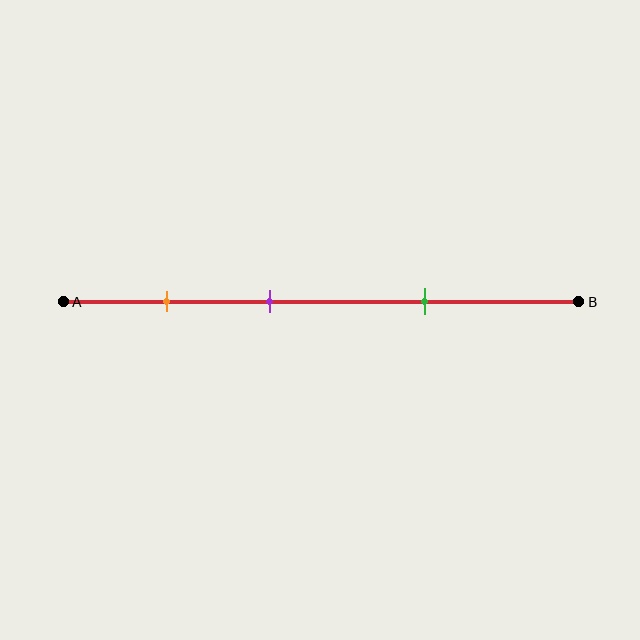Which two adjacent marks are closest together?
The orange and purple marks are the closest adjacent pair.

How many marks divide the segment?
There are 3 marks dividing the segment.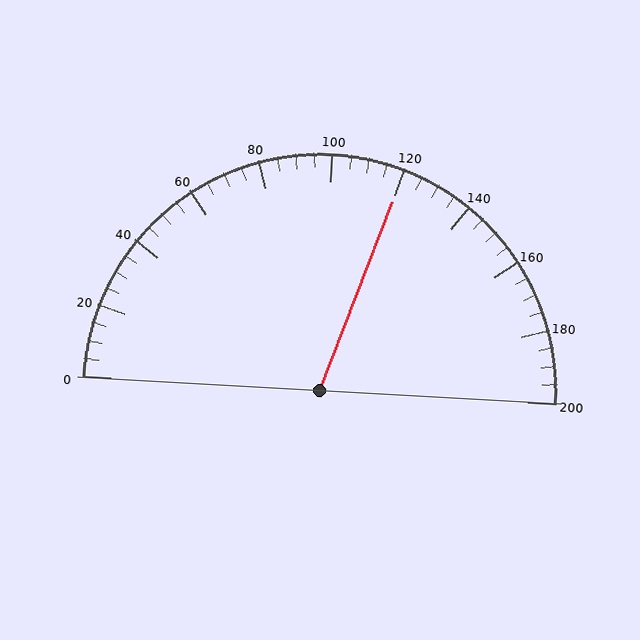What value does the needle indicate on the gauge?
The needle indicates approximately 120.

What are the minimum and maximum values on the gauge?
The gauge ranges from 0 to 200.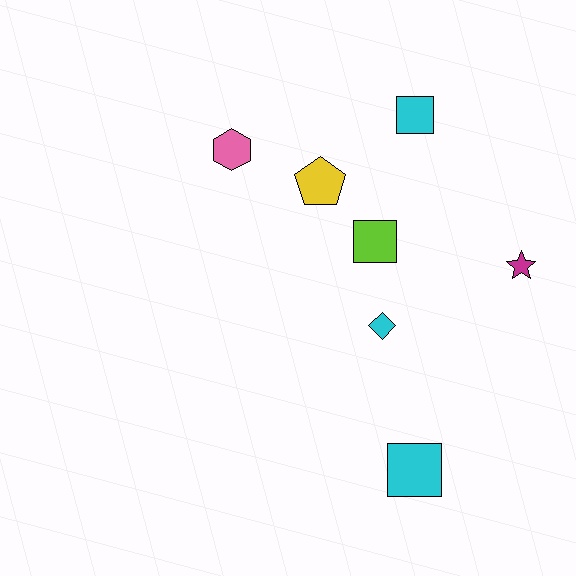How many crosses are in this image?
There are no crosses.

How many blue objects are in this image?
There are no blue objects.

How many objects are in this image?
There are 7 objects.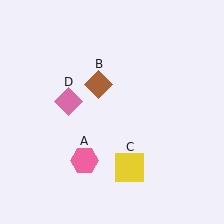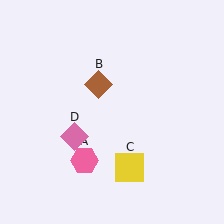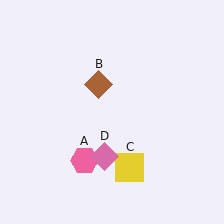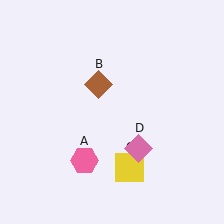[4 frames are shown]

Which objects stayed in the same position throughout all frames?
Pink hexagon (object A) and brown diamond (object B) and yellow square (object C) remained stationary.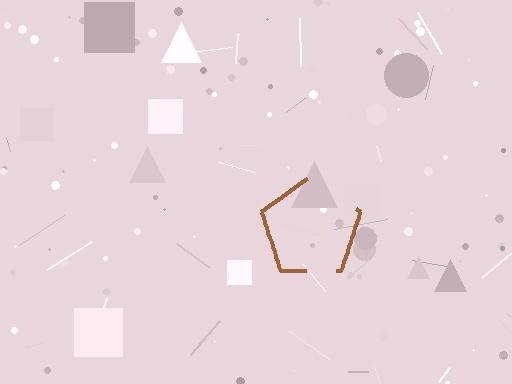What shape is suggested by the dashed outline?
The dashed outline suggests a pentagon.